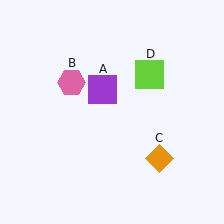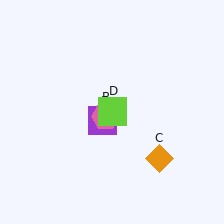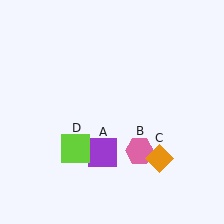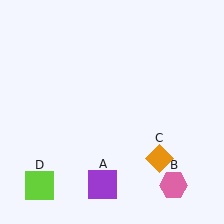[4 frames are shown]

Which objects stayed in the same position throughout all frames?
Orange diamond (object C) remained stationary.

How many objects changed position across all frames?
3 objects changed position: purple square (object A), pink hexagon (object B), lime square (object D).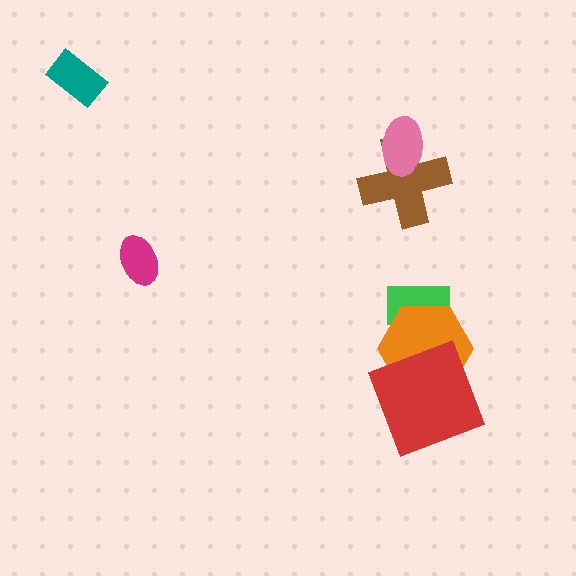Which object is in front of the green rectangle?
The orange hexagon is in front of the green rectangle.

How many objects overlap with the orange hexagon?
2 objects overlap with the orange hexagon.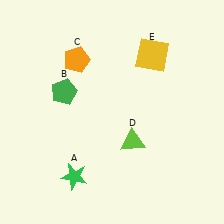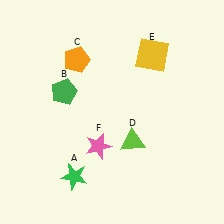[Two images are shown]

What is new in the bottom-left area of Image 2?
A pink star (F) was added in the bottom-left area of Image 2.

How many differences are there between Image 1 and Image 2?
There is 1 difference between the two images.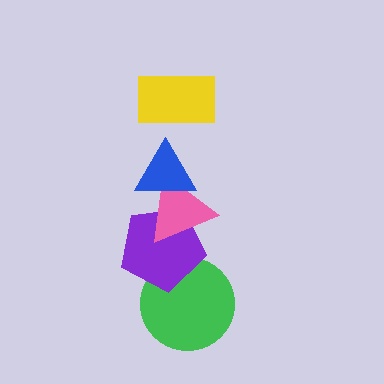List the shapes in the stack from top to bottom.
From top to bottom: the yellow rectangle, the blue triangle, the pink triangle, the purple pentagon, the green circle.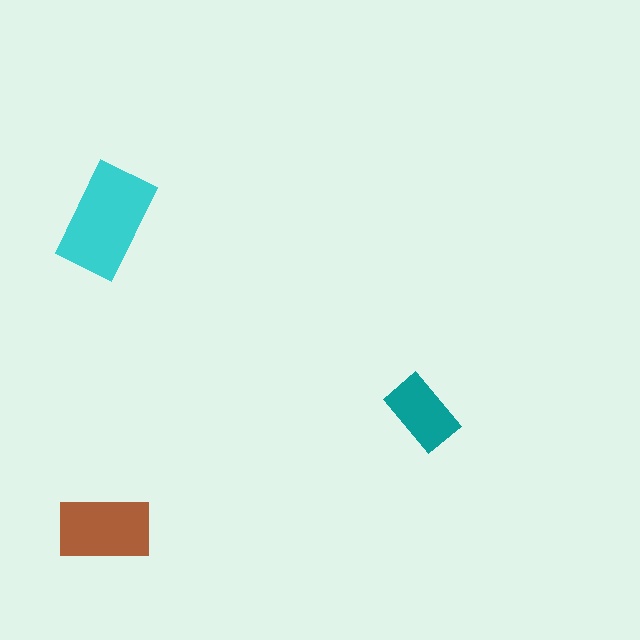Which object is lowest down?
The brown rectangle is bottommost.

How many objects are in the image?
There are 3 objects in the image.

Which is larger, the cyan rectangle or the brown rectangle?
The cyan one.